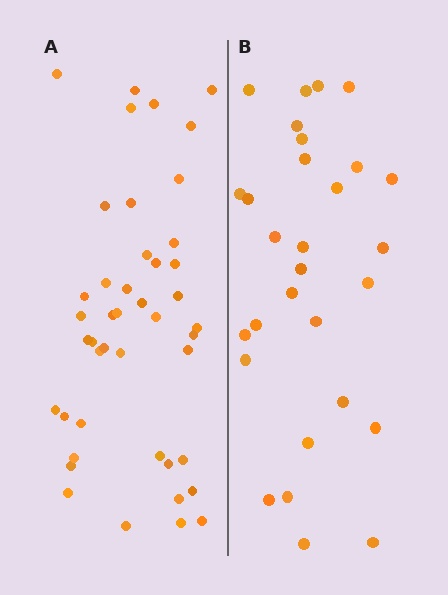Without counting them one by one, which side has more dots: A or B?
Region A (the left region) has more dots.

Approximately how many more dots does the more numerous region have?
Region A has approximately 15 more dots than region B.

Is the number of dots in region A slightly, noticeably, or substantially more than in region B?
Region A has substantially more. The ratio is roughly 1.5 to 1.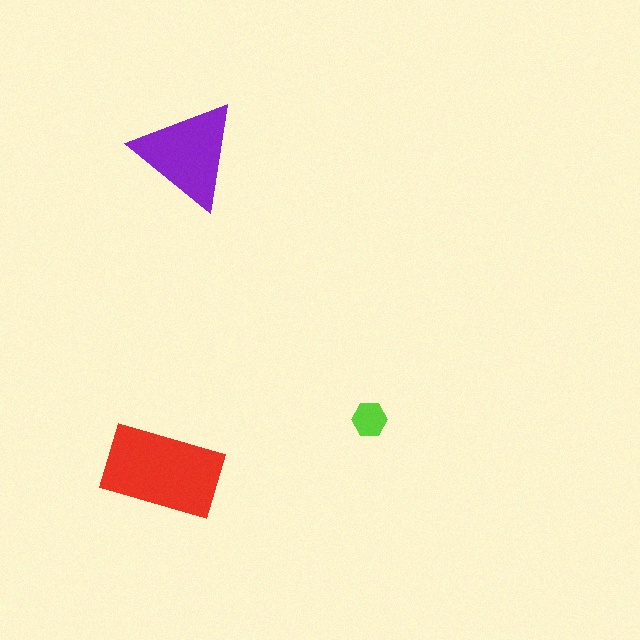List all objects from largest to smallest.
The red rectangle, the purple triangle, the lime hexagon.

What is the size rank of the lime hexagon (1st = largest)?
3rd.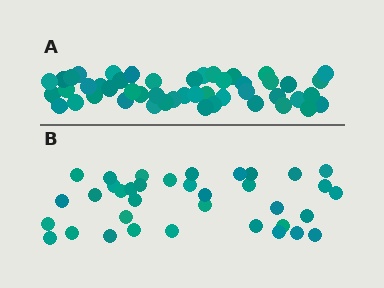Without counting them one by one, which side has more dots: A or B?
Region A (the top region) has more dots.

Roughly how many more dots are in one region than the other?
Region A has roughly 12 or so more dots than region B.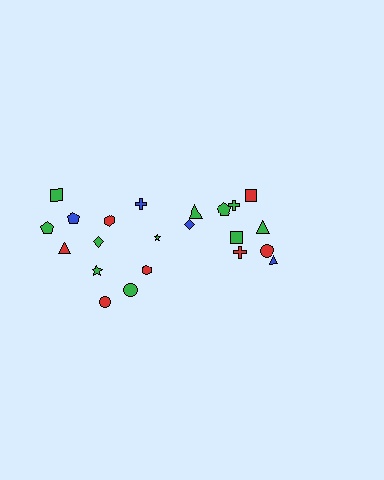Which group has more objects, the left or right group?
The left group.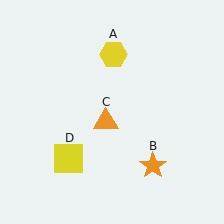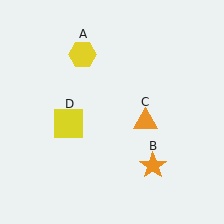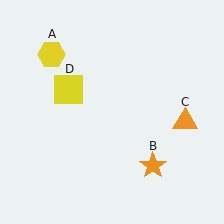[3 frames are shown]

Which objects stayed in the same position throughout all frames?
Orange star (object B) remained stationary.